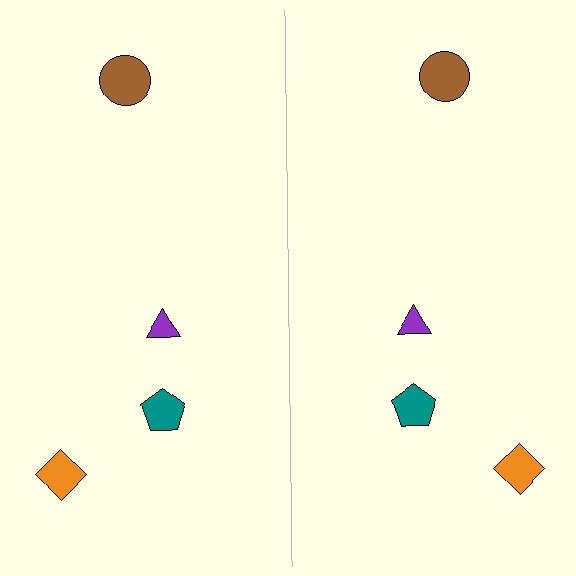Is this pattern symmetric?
Yes, this pattern has bilateral (reflection) symmetry.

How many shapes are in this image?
There are 8 shapes in this image.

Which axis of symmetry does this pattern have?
The pattern has a vertical axis of symmetry running through the center of the image.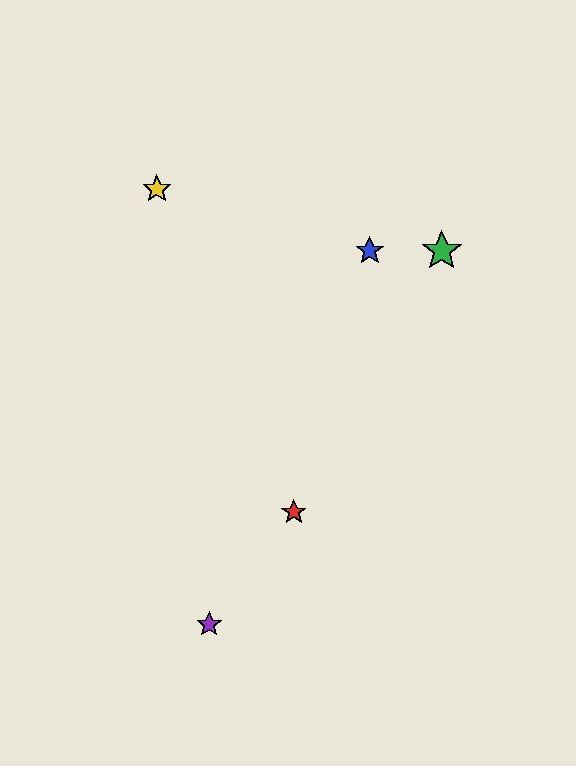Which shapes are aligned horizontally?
The blue star, the green star are aligned horizontally.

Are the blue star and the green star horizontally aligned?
Yes, both are at y≈251.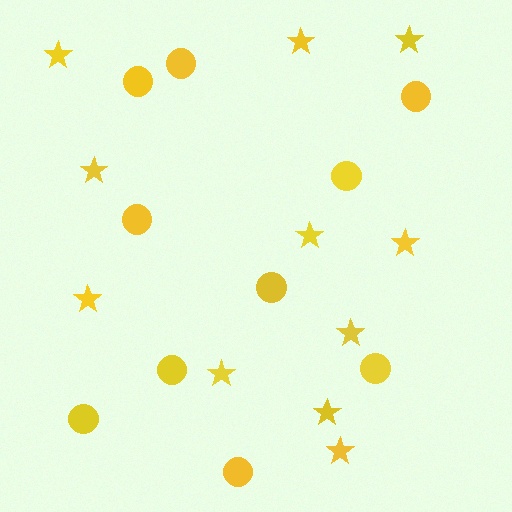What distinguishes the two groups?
There are 2 groups: one group of circles (10) and one group of stars (11).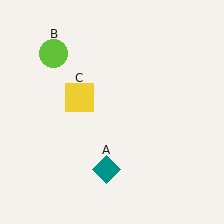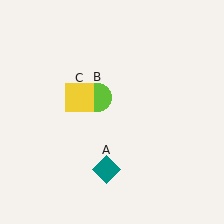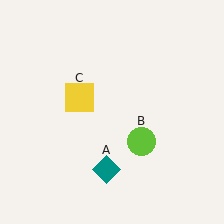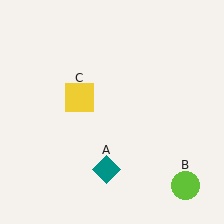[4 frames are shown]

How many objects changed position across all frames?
1 object changed position: lime circle (object B).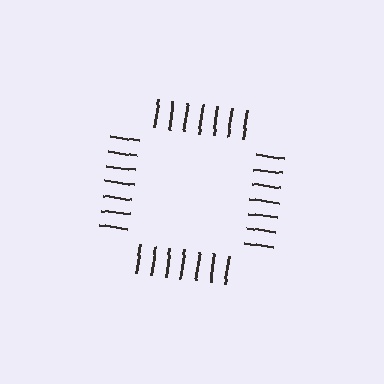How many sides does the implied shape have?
4 sides — the line-ends trace a square.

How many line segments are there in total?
28 — 7 along each of the 4 edges.